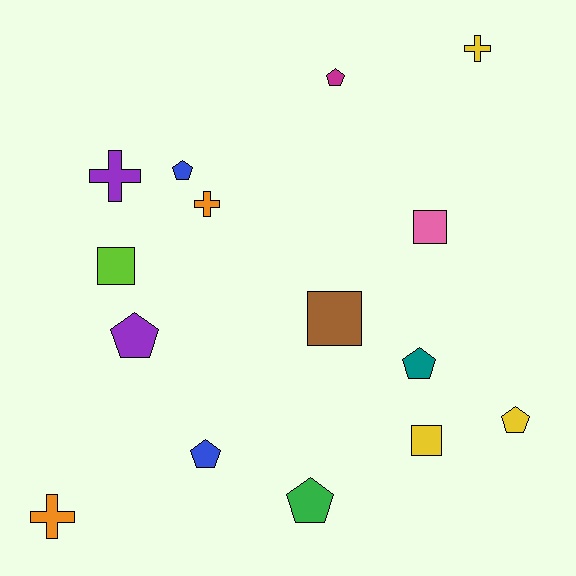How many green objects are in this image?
There is 1 green object.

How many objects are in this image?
There are 15 objects.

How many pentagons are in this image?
There are 7 pentagons.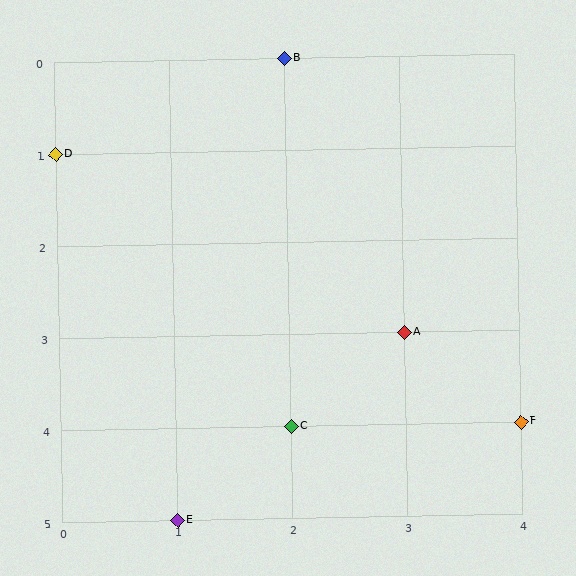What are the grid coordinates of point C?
Point C is at grid coordinates (2, 4).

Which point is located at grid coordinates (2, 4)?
Point C is at (2, 4).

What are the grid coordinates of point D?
Point D is at grid coordinates (0, 1).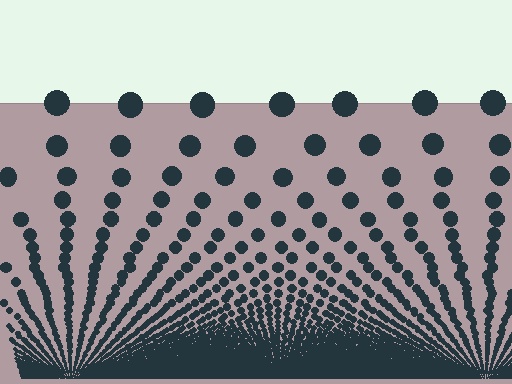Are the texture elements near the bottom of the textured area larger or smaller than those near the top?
Smaller. The gradient is inverted — elements near the bottom are smaller and denser.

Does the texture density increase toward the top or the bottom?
Density increases toward the bottom.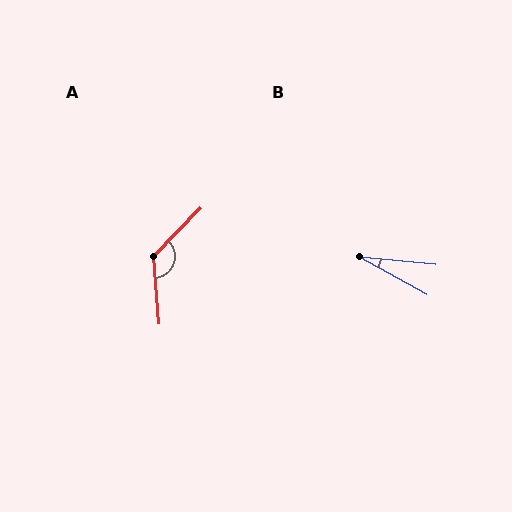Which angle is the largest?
A, at approximately 131 degrees.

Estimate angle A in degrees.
Approximately 131 degrees.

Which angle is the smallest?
B, at approximately 24 degrees.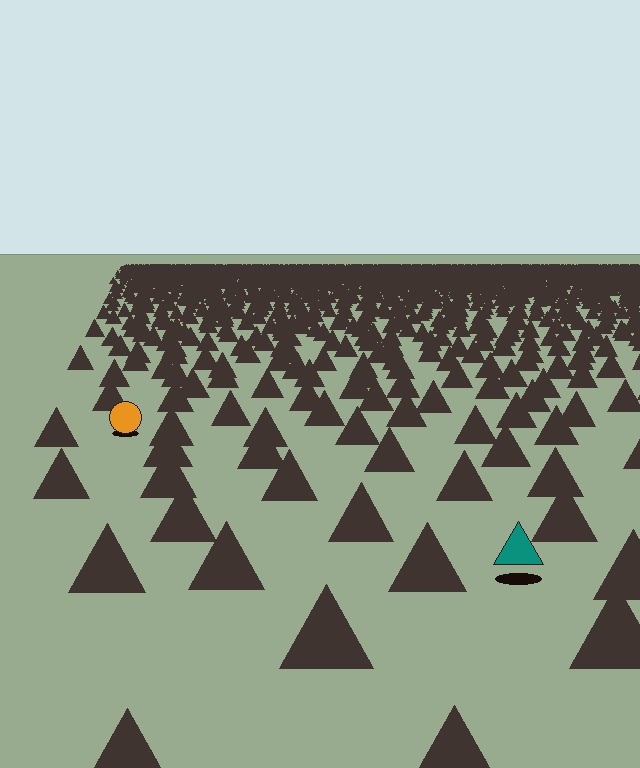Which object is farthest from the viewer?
The orange circle is farthest from the viewer. It appears smaller and the ground texture around it is denser.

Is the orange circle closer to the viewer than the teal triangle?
No. The teal triangle is closer — you can tell from the texture gradient: the ground texture is coarser near it.